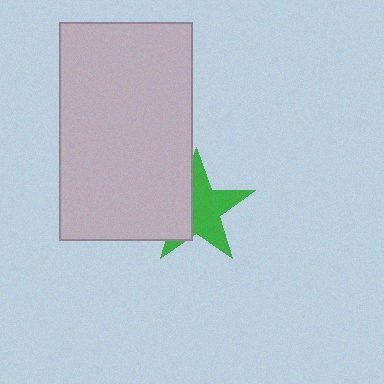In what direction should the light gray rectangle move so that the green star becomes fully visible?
The light gray rectangle should move left. That is the shortest direction to clear the overlap and leave the green star fully visible.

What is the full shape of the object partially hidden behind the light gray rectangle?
The partially hidden object is a green star.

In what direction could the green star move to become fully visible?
The green star could move right. That would shift it out from behind the light gray rectangle entirely.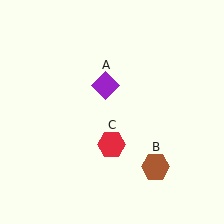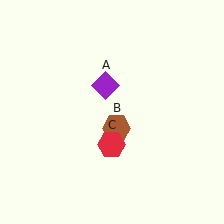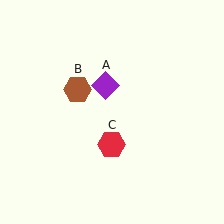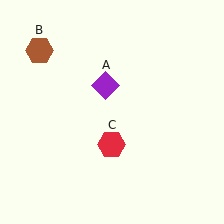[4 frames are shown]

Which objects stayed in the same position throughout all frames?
Purple diamond (object A) and red hexagon (object C) remained stationary.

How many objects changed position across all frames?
1 object changed position: brown hexagon (object B).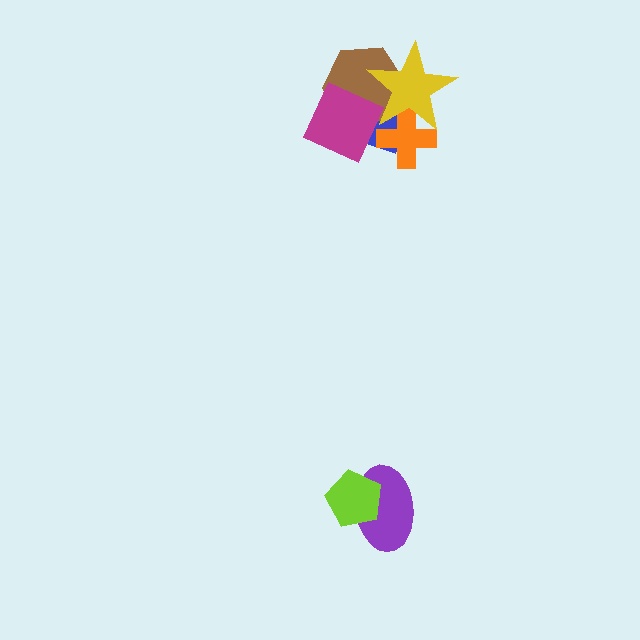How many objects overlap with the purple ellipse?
1 object overlaps with the purple ellipse.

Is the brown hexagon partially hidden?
Yes, it is partially covered by another shape.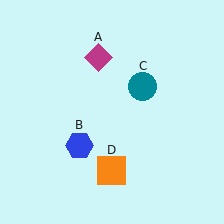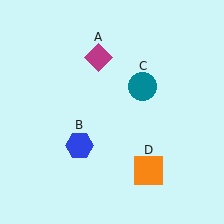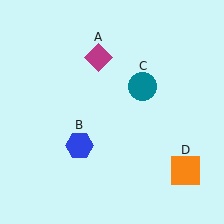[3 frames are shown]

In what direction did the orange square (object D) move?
The orange square (object D) moved right.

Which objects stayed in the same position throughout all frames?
Magenta diamond (object A) and blue hexagon (object B) and teal circle (object C) remained stationary.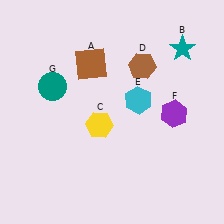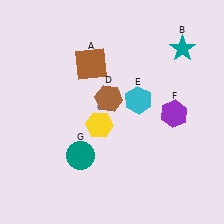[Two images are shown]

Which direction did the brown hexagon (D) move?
The brown hexagon (D) moved left.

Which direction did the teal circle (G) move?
The teal circle (G) moved down.